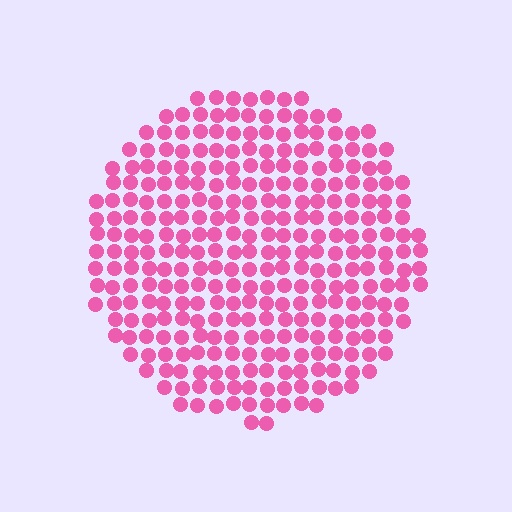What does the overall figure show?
The overall figure shows a circle.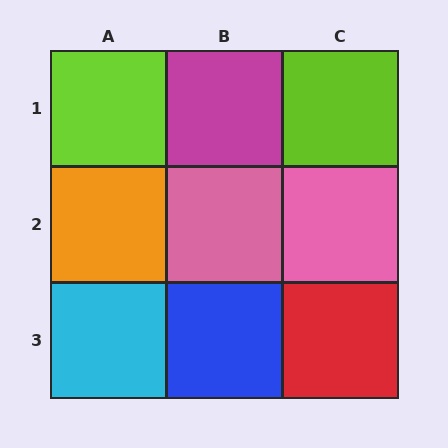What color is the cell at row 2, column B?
Pink.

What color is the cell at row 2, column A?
Orange.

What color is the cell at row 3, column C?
Red.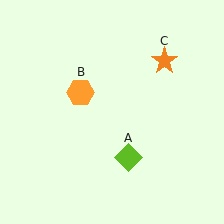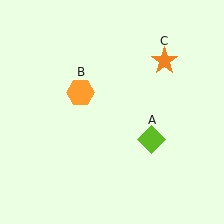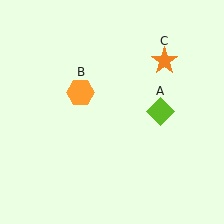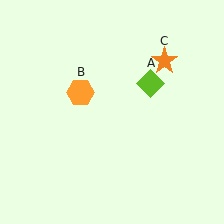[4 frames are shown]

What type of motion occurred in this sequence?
The lime diamond (object A) rotated counterclockwise around the center of the scene.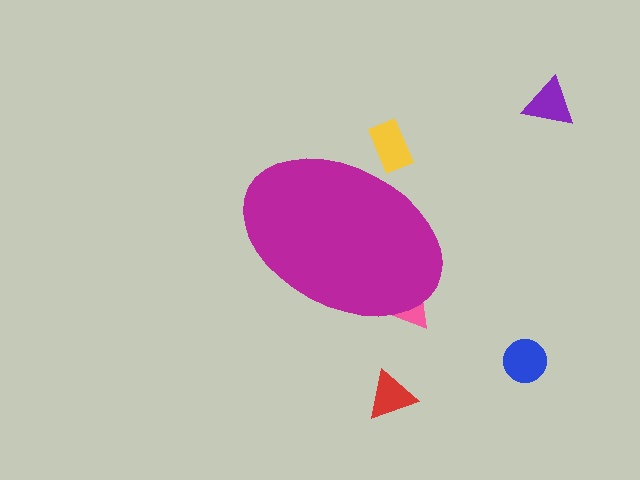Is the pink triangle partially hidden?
Yes, the pink triangle is partially hidden behind the magenta ellipse.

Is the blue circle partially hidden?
No, the blue circle is fully visible.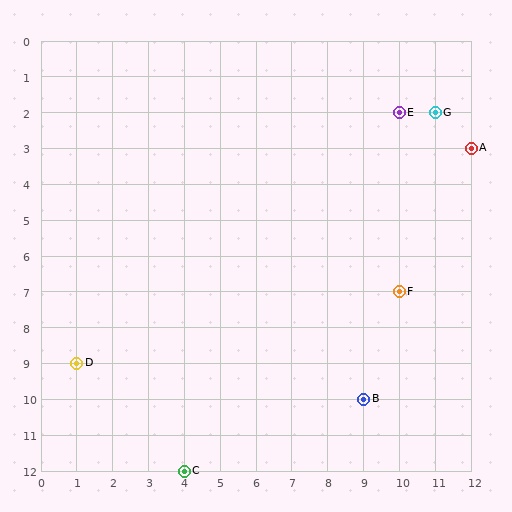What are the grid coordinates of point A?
Point A is at grid coordinates (12, 3).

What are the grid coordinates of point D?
Point D is at grid coordinates (1, 9).